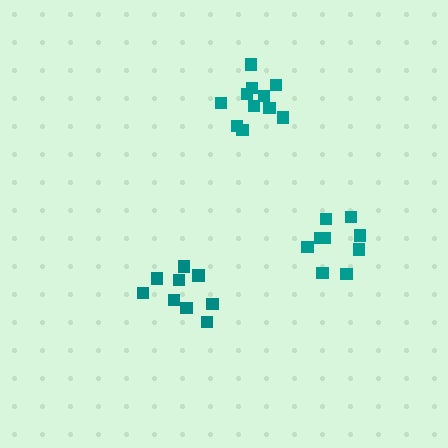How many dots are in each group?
Group 1: 11 dots, Group 2: 9 dots, Group 3: 9 dots (29 total).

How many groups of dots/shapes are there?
There are 3 groups.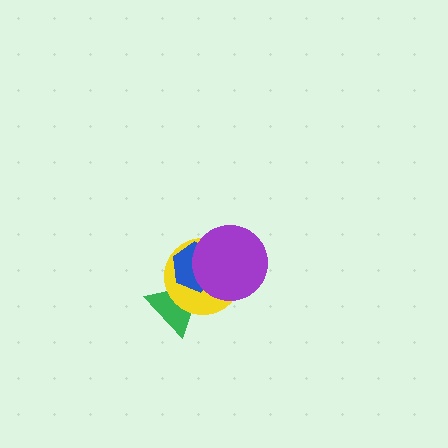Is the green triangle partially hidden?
Yes, it is partially covered by another shape.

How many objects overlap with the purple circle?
2 objects overlap with the purple circle.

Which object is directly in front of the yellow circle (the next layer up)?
The blue hexagon is directly in front of the yellow circle.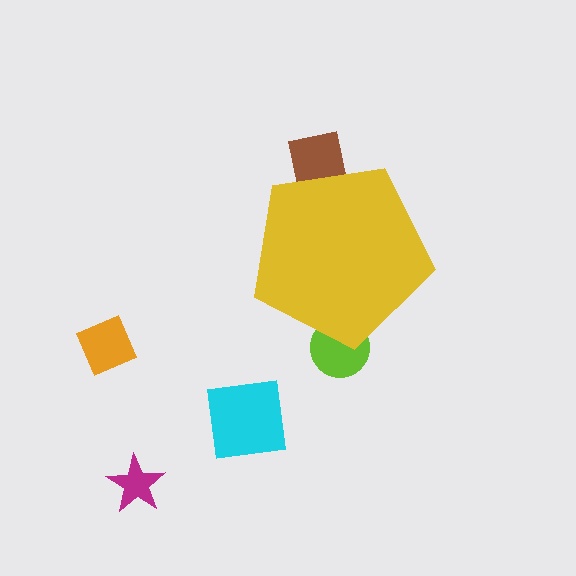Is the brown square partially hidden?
Yes, the brown square is partially hidden behind the yellow pentagon.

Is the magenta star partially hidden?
No, the magenta star is fully visible.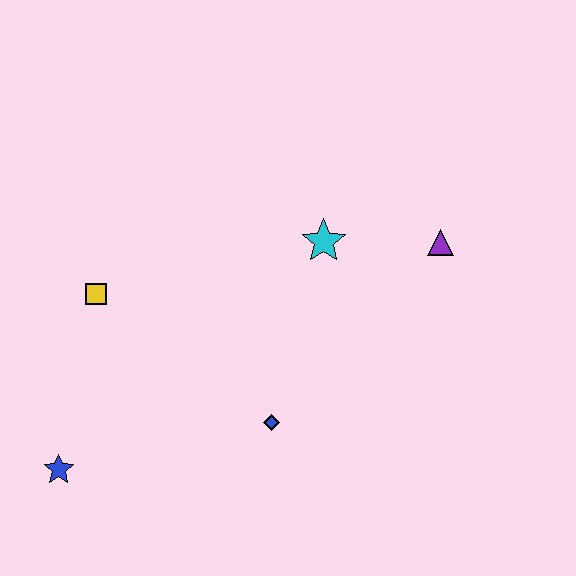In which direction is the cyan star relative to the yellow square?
The cyan star is to the right of the yellow square.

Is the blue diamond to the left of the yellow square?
No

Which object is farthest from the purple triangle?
The blue star is farthest from the purple triangle.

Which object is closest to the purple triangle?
The cyan star is closest to the purple triangle.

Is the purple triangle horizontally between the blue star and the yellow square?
No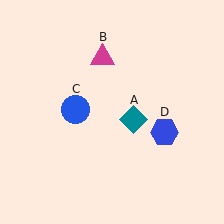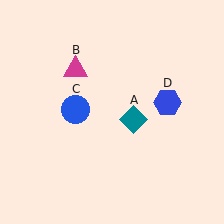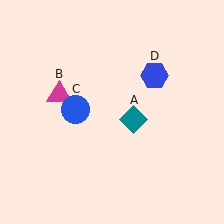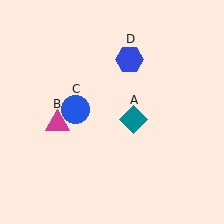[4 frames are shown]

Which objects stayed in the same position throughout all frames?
Teal diamond (object A) and blue circle (object C) remained stationary.